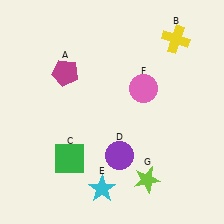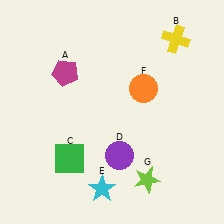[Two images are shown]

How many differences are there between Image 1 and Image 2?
There is 1 difference between the two images.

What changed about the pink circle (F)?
In Image 1, F is pink. In Image 2, it changed to orange.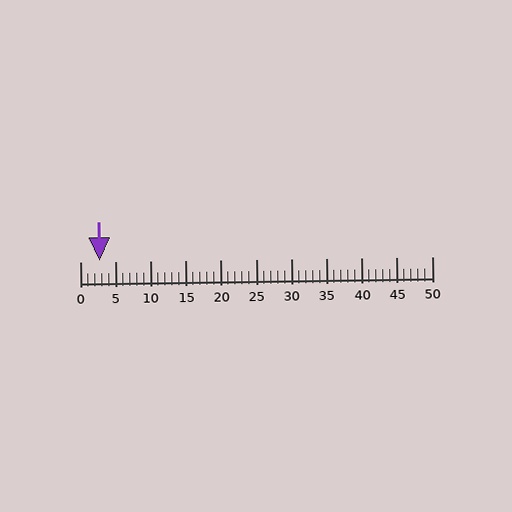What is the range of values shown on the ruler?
The ruler shows values from 0 to 50.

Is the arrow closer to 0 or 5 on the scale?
The arrow is closer to 5.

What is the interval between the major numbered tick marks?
The major tick marks are spaced 5 units apart.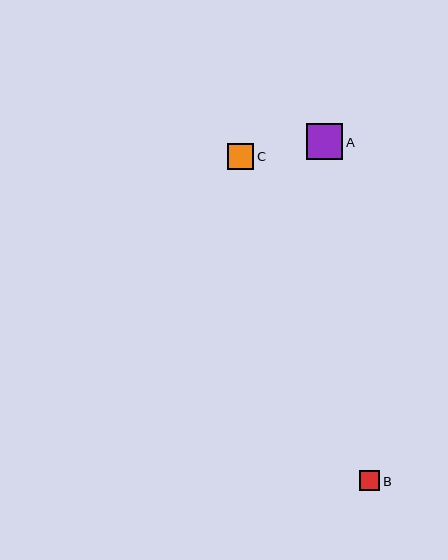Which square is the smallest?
Square B is the smallest with a size of approximately 20 pixels.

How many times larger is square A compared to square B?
Square A is approximately 1.8 times the size of square B.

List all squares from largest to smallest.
From largest to smallest: A, C, B.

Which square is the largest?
Square A is the largest with a size of approximately 36 pixels.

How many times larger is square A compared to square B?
Square A is approximately 1.8 times the size of square B.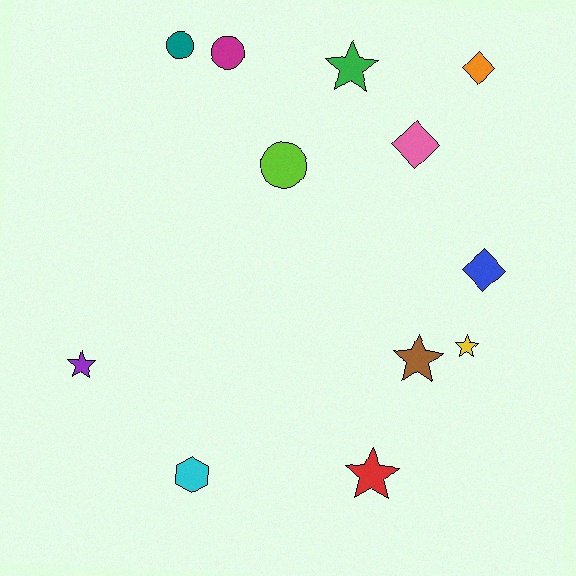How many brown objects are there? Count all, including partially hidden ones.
There is 1 brown object.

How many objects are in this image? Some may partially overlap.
There are 12 objects.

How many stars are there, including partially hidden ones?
There are 5 stars.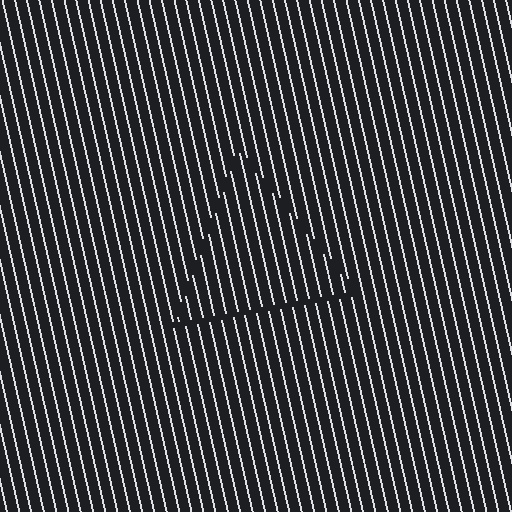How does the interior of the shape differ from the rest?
The interior of the shape contains the same grating, shifted by half a period — the contour is defined by the phase discontinuity where line-ends from the inner and outer gratings abut.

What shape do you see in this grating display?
An illusory triangle. The interior of the shape contains the same grating, shifted by half a period — the contour is defined by the phase discontinuity where line-ends from the inner and outer gratings abut.